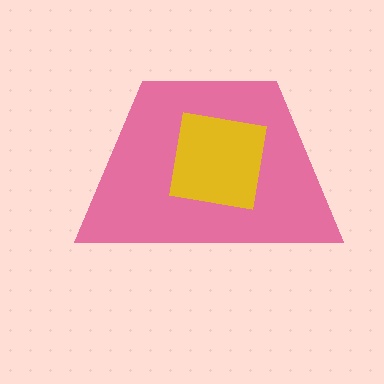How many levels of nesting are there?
2.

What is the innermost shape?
The yellow square.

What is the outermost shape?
The pink trapezoid.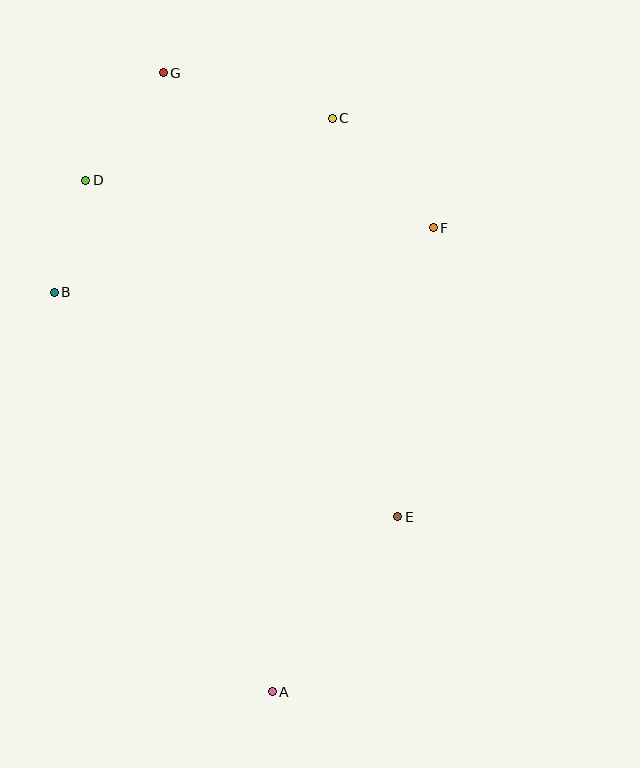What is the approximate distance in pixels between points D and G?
The distance between D and G is approximately 133 pixels.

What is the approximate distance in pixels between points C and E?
The distance between C and E is approximately 404 pixels.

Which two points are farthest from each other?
Points A and G are farthest from each other.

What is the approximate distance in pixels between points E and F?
The distance between E and F is approximately 291 pixels.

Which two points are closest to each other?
Points B and D are closest to each other.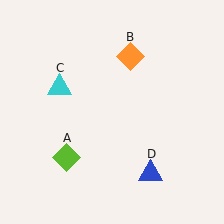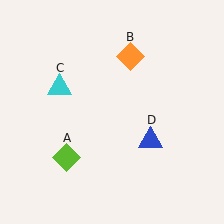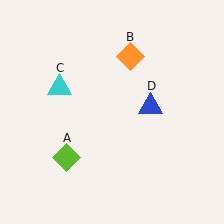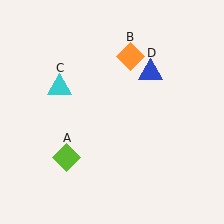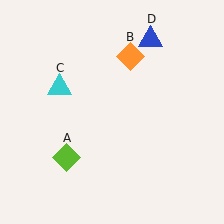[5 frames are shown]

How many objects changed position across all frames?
1 object changed position: blue triangle (object D).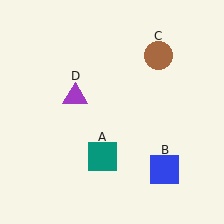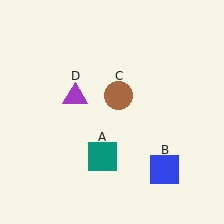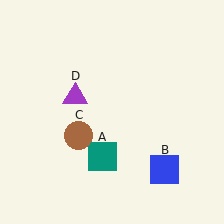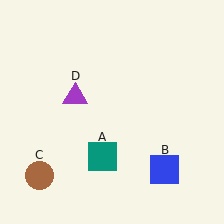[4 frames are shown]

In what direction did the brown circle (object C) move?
The brown circle (object C) moved down and to the left.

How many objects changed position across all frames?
1 object changed position: brown circle (object C).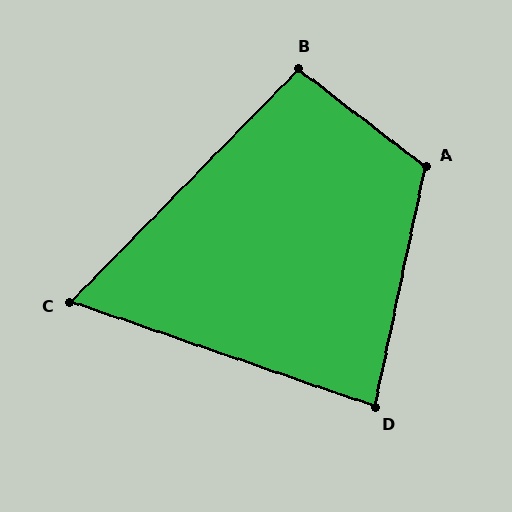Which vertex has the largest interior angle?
A, at approximately 116 degrees.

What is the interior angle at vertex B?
Approximately 97 degrees (obtuse).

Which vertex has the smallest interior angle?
C, at approximately 64 degrees.